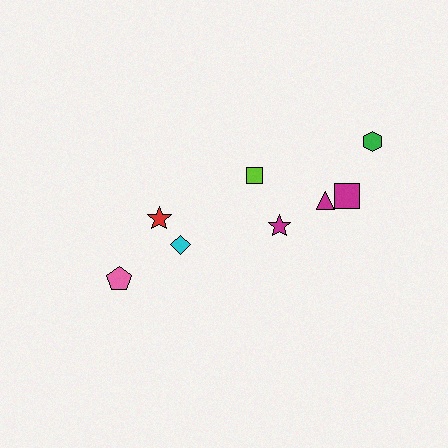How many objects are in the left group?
There are 3 objects.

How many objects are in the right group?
There are 5 objects.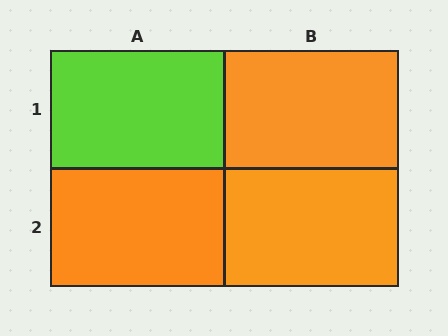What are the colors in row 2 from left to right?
Orange, orange.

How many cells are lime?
1 cell is lime.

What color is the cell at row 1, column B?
Orange.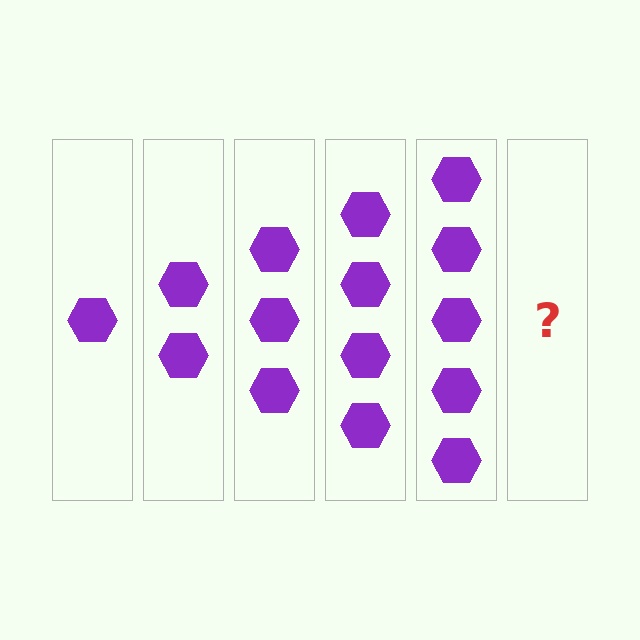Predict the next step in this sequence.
The next step is 6 hexagons.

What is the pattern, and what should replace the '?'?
The pattern is that each step adds one more hexagon. The '?' should be 6 hexagons.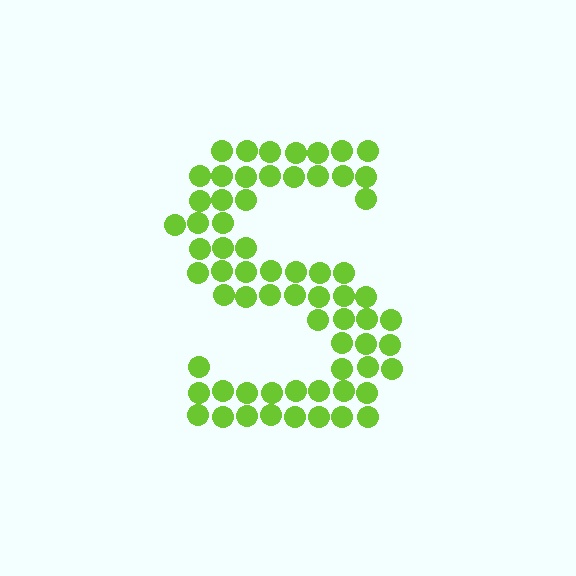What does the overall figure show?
The overall figure shows the letter S.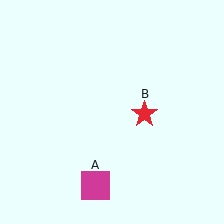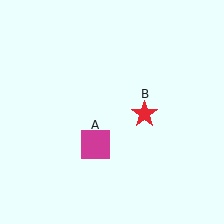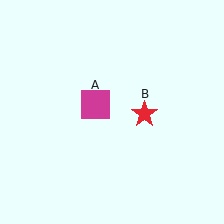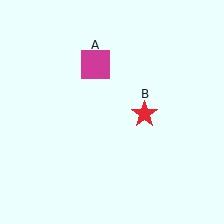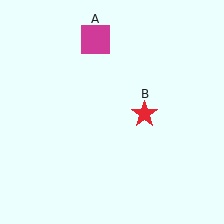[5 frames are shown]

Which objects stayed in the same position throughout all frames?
Red star (object B) remained stationary.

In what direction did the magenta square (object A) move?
The magenta square (object A) moved up.